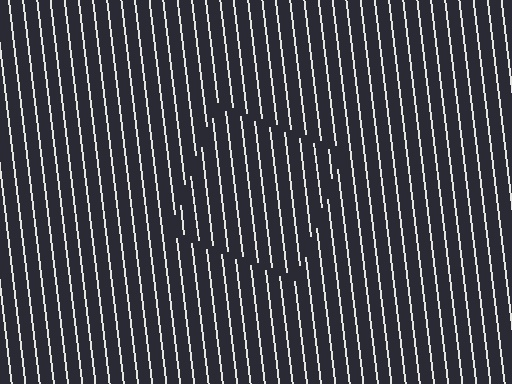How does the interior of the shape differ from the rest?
The interior of the shape contains the same grating, shifted by half a period — the contour is defined by the phase discontinuity where line-ends from the inner and outer gratings abut.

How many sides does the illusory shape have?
4 sides — the line-ends trace a square.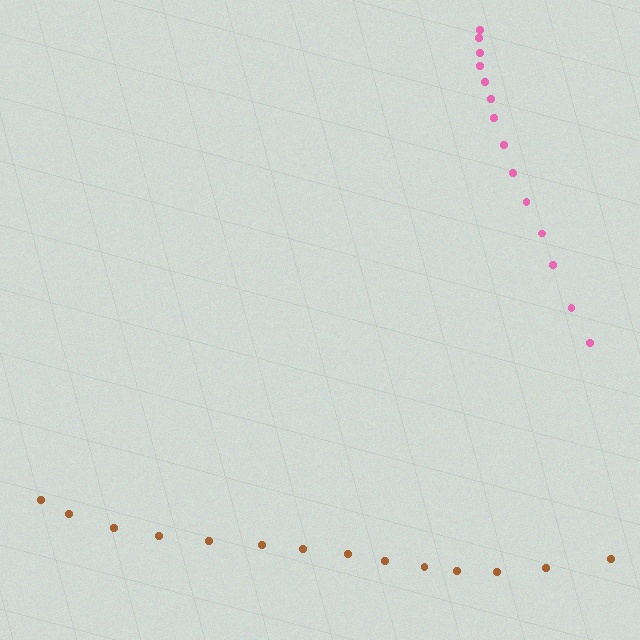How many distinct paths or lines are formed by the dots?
There are 2 distinct paths.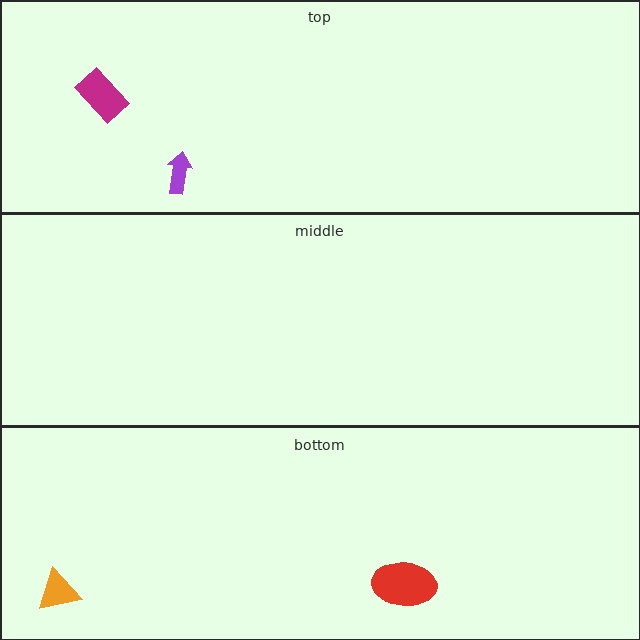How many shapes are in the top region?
2.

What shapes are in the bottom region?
The red ellipse, the orange triangle.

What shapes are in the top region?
The magenta rectangle, the purple arrow.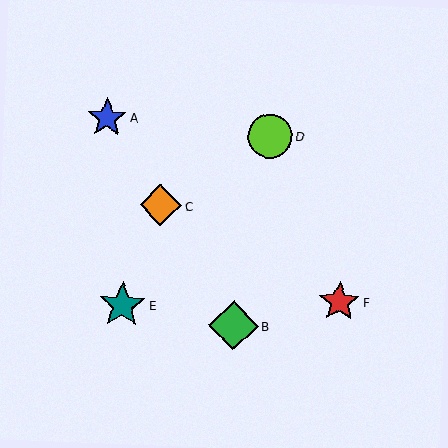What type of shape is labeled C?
Shape C is an orange diamond.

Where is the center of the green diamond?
The center of the green diamond is at (234, 326).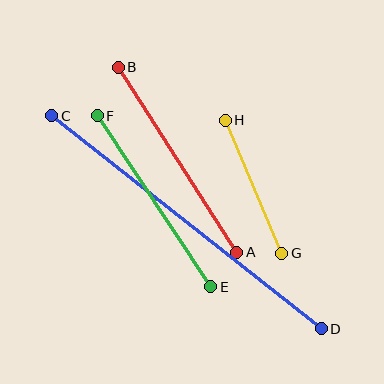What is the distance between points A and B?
The distance is approximately 220 pixels.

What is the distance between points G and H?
The distance is approximately 144 pixels.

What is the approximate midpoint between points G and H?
The midpoint is at approximately (253, 187) pixels.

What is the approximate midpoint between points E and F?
The midpoint is at approximately (154, 201) pixels.